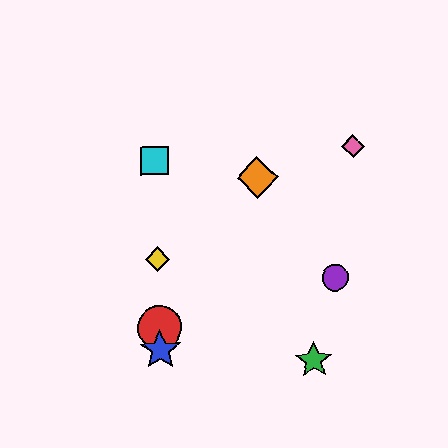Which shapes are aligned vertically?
The red circle, the blue star, the yellow diamond, the cyan square are aligned vertically.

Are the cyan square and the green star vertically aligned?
No, the cyan square is at x≈154 and the green star is at x≈314.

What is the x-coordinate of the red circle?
The red circle is at x≈160.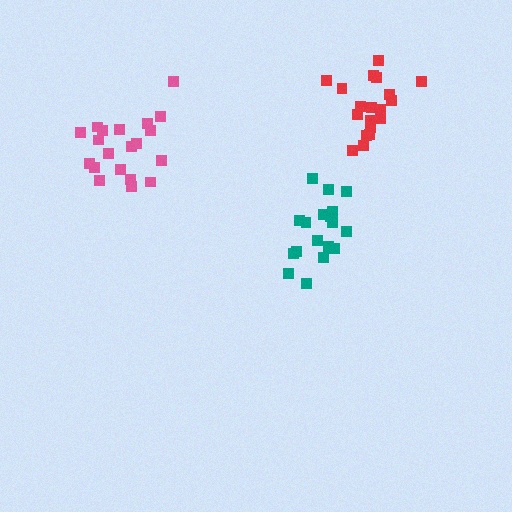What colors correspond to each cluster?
The clusters are colored: teal, pink, red.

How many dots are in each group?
Group 1: 19 dots, Group 2: 20 dots, Group 3: 19 dots (58 total).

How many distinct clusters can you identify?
There are 3 distinct clusters.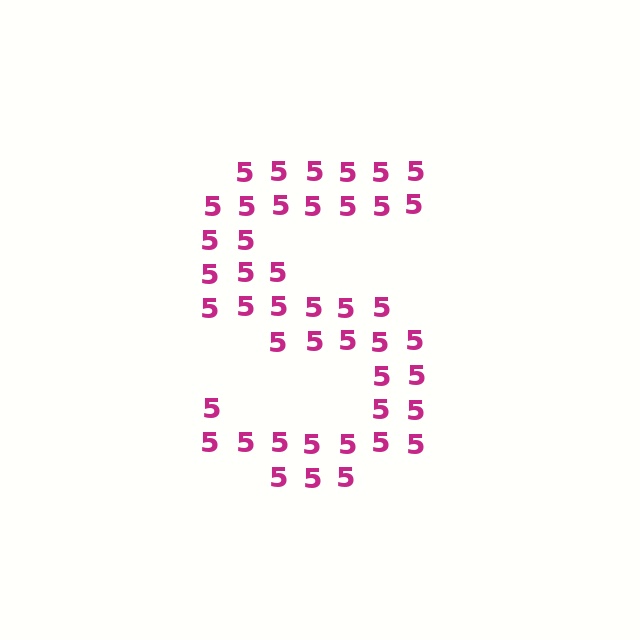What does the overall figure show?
The overall figure shows the letter S.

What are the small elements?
The small elements are digit 5's.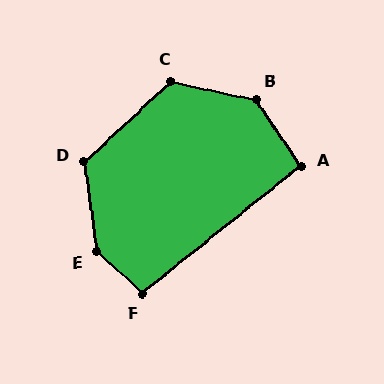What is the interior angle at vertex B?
Approximately 136 degrees (obtuse).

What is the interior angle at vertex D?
Approximately 125 degrees (obtuse).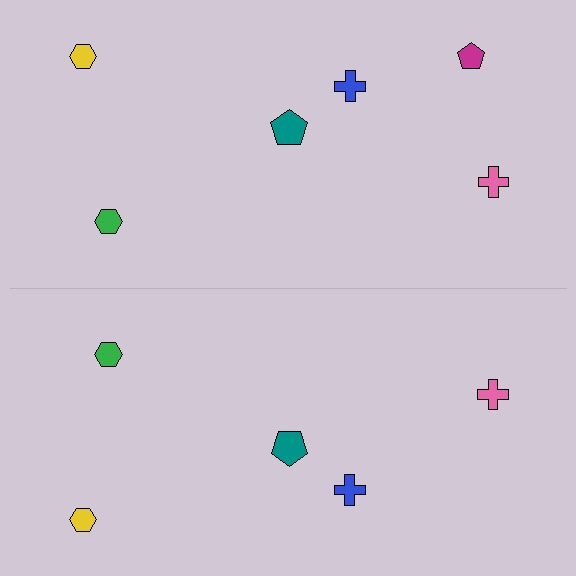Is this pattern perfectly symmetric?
No, the pattern is not perfectly symmetric. A magenta pentagon is missing from the bottom side.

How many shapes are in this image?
There are 11 shapes in this image.